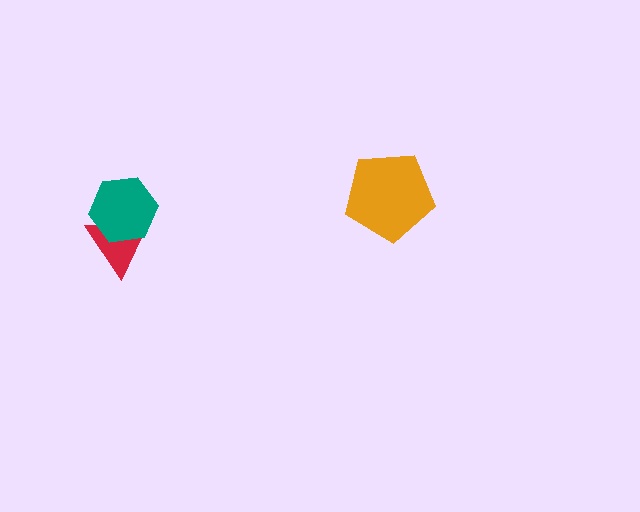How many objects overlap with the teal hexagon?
1 object overlaps with the teal hexagon.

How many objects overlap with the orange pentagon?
0 objects overlap with the orange pentagon.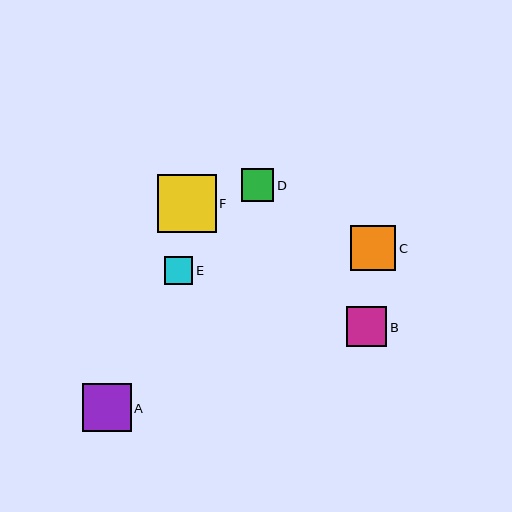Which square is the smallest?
Square E is the smallest with a size of approximately 28 pixels.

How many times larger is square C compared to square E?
Square C is approximately 1.6 times the size of square E.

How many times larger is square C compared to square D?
Square C is approximately 1.4 times the size of square D.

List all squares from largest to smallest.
From largest to smallest: F, A, C, B, D, E.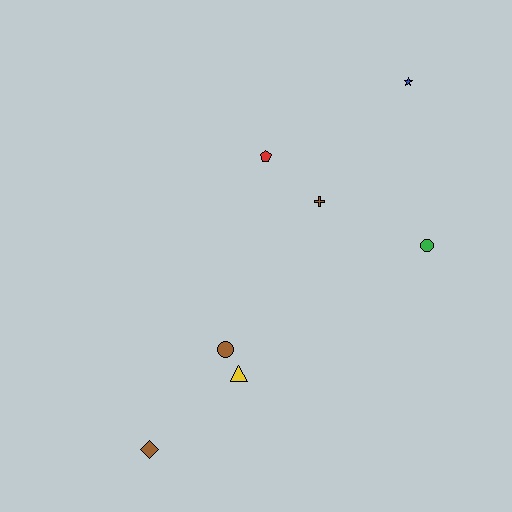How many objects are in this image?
There are 7 objects.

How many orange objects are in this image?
There are no orange objects.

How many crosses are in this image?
There is 1 cross.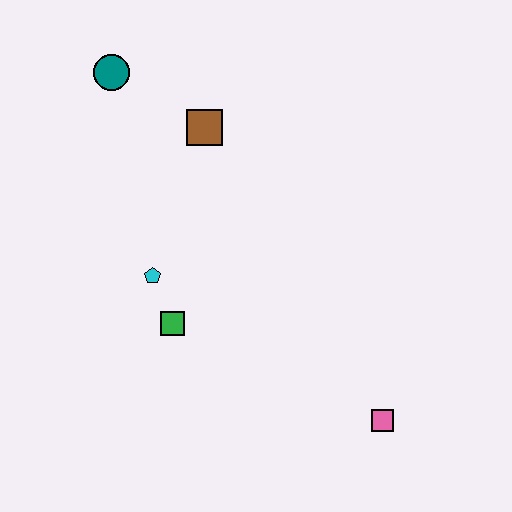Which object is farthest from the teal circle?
The pink square is farthest from the teal circle.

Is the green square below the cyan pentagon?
Yes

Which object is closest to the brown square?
The teal circle is closest to the brown square.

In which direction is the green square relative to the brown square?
The green square is below the brown square.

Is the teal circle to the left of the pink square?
Yes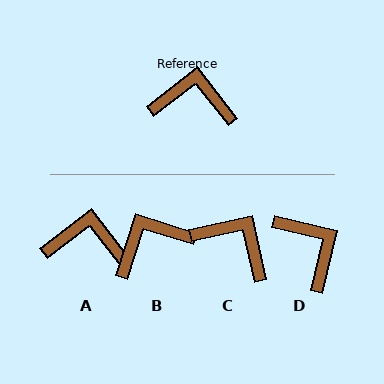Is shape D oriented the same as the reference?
No, it is off by about 51 degrees.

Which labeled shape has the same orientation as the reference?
A.